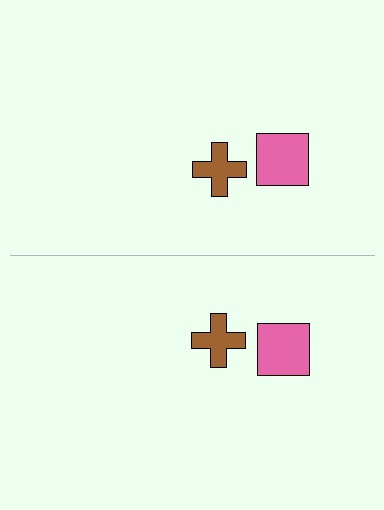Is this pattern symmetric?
Yes, this pattern has bilateral (reflection) symmetry.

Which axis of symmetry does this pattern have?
The pattern has a horizontal axis of symmetry running through the center of the image.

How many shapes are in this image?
There are 4 shapes in this image.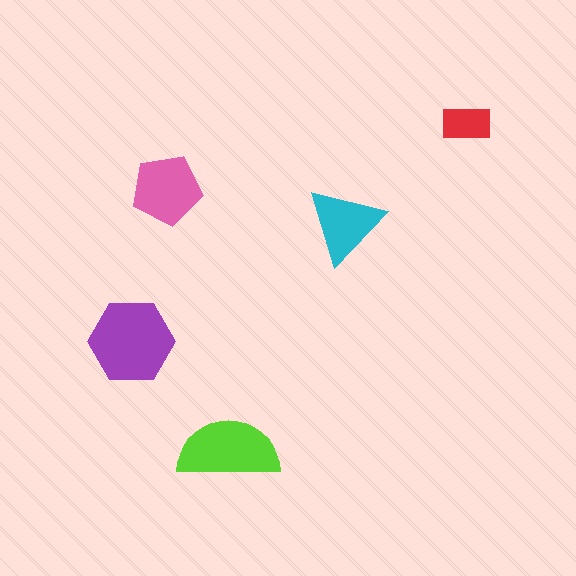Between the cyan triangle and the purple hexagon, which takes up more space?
The purple hexagon.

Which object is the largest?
The purple hexagon.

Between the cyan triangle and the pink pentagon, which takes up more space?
The pink pentagon.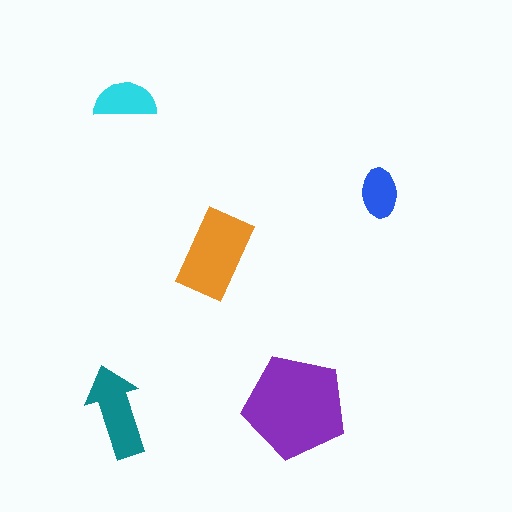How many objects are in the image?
There are 5 objects in the image.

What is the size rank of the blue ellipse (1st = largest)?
5th.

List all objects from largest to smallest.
The purple pentagon, the orange rectangle, the teal arrow, the cyan semicircle, the blue ellipse.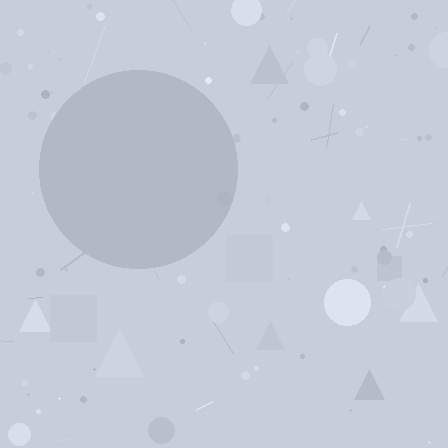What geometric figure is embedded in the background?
A circle is embedded in the background.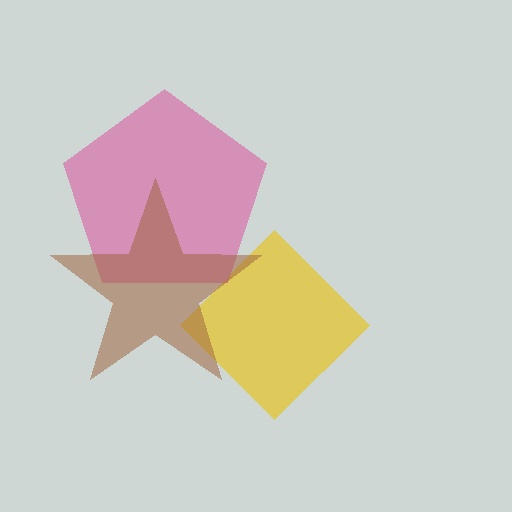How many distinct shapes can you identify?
There are 3 distinct shapes: a yellow diamond, a pink pentagon, a brown star.